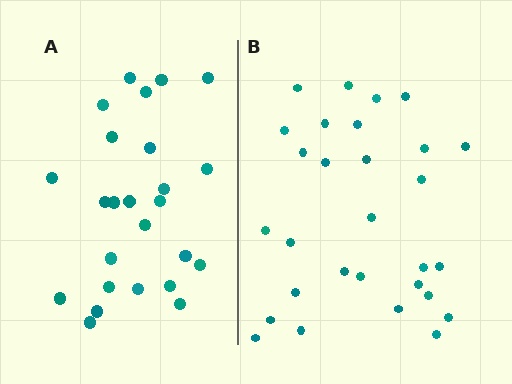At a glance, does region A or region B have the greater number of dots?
Region B (the right region) has more dots.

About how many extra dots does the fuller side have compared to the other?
Region B has about 4 more dots than region A.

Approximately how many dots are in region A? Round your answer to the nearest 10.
About 20 dots. (The exact count is 25, which rounds to 20.)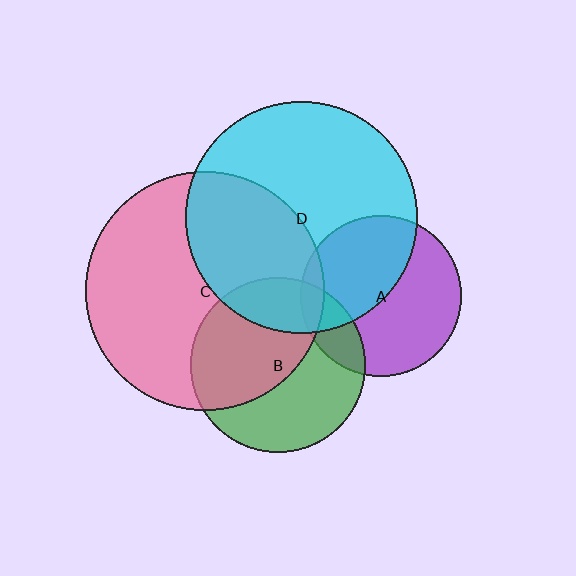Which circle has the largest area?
Circle C (pink).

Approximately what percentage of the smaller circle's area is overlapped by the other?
Approximately 55%.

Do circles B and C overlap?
Yes.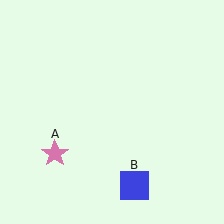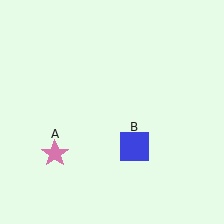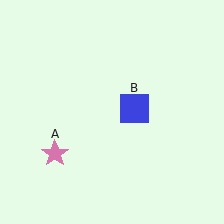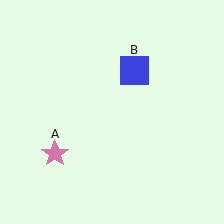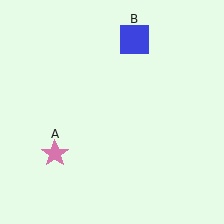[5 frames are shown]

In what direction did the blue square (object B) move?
The blue square (object B) moved up.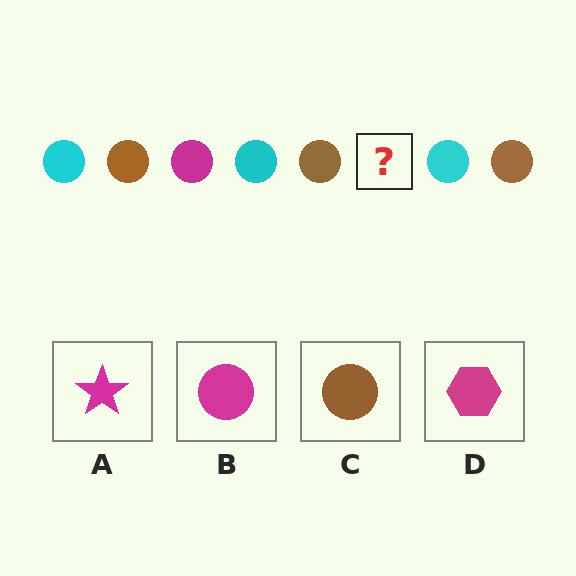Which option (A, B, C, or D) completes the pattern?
B.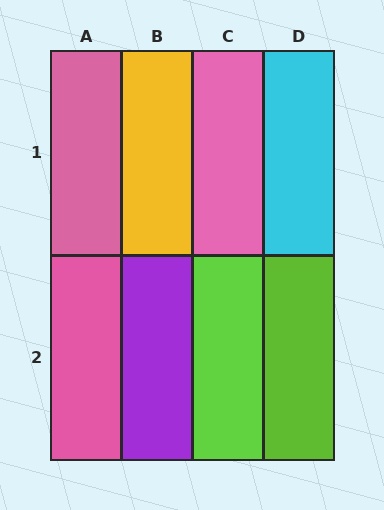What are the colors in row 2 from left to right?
Pink, purple, lime, lime.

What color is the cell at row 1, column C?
Pink.